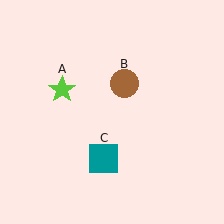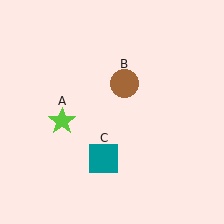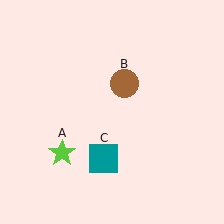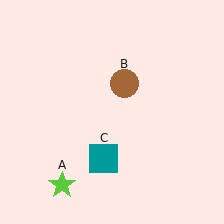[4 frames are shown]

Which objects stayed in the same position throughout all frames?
Brown circle (object B) and teal square (object C) remained stationary.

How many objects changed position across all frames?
1 object changed position: lime star (object A).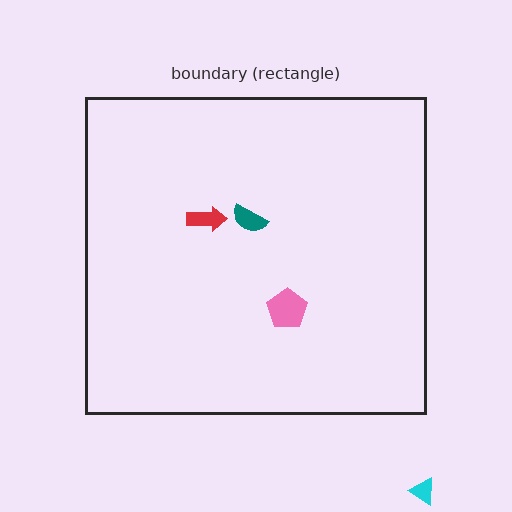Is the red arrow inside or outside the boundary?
Inside.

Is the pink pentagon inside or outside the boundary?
Inside.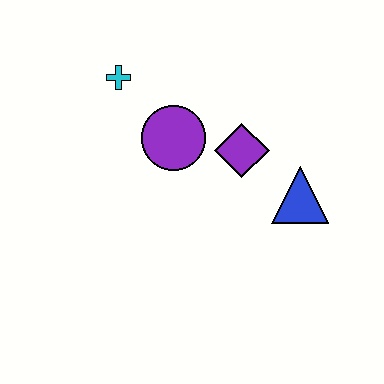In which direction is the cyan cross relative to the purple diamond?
The cyan cross is to the left of the purple diamond.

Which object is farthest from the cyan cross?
The blue triangle is farthest from the cyan cross.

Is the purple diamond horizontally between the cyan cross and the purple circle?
No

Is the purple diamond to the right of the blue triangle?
No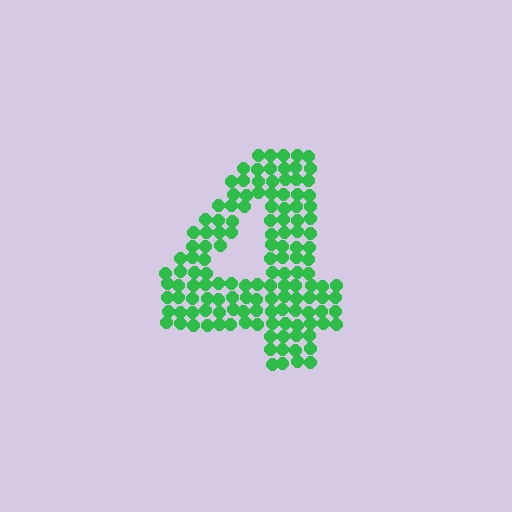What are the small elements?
The small elements are circles.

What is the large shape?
The large shape is the digit 4.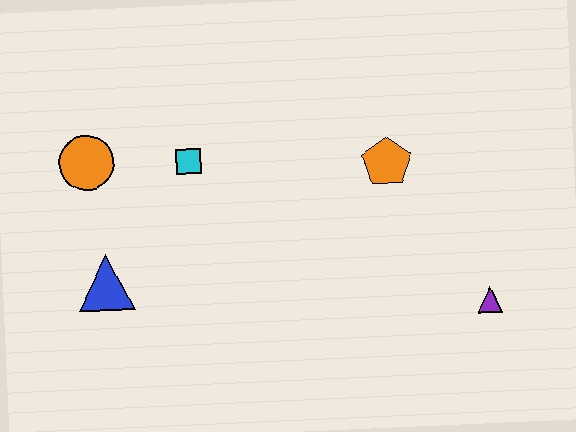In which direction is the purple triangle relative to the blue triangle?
The purple triangle is to the right of the blue triangle.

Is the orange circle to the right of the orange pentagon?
No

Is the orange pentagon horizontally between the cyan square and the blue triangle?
No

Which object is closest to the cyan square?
The orange circle is closest to the cyan square.